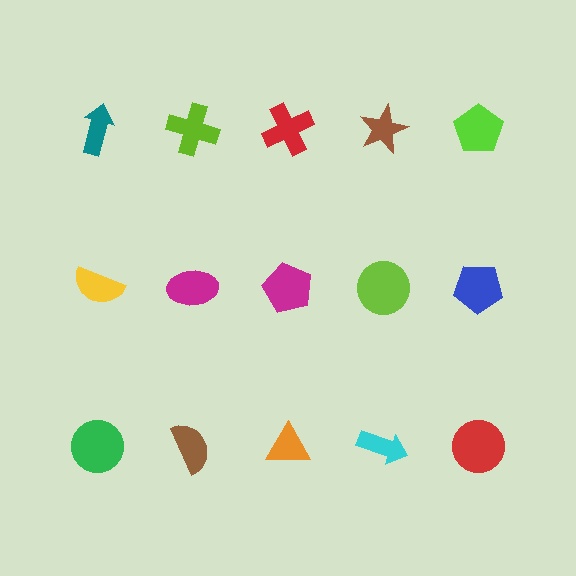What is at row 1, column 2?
A lime cross.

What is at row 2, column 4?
A lime circle.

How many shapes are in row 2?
5 shapes.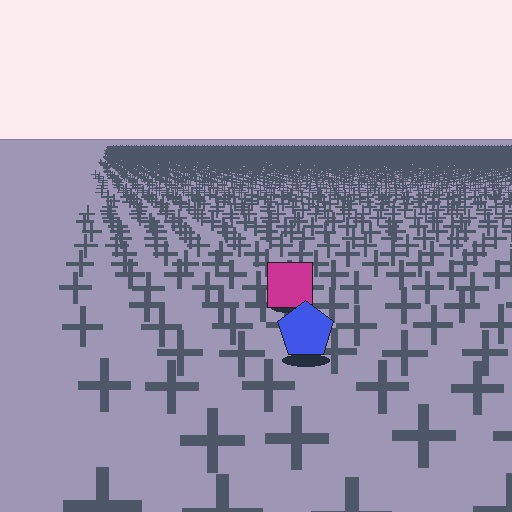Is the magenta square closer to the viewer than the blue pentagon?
No. The blue pentagon is closer — you can tell from the texture gradient: the ground texture is coarser near it.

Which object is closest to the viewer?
The blue pentagon is closest. The texture marks near it are larger and more spread out.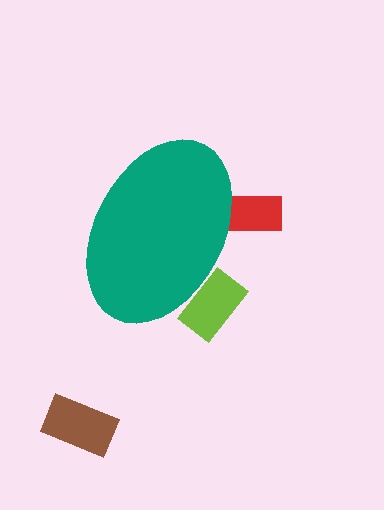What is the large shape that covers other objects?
A teal ellipse.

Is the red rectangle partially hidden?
Yes, the red rectangle is partially hidden behind the teal ellipse.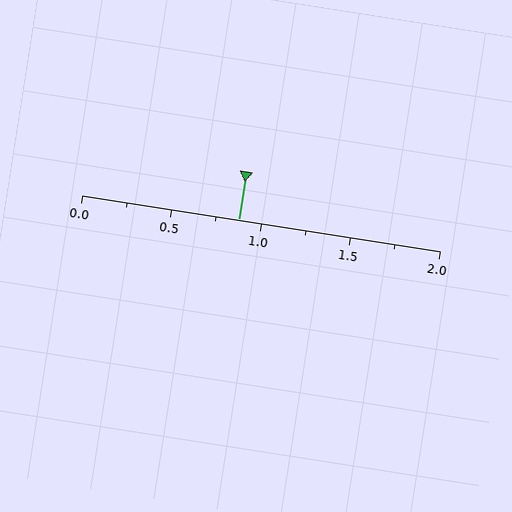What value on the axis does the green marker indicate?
The marker indicates approximately 0.88.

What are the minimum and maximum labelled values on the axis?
The axis runs from 0.0 to 2.0.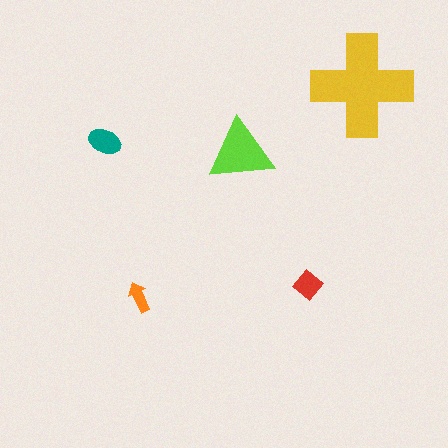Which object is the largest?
The yellow cross.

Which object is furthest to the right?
The yellow cross is rightmost.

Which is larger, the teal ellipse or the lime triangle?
The lime triangle.